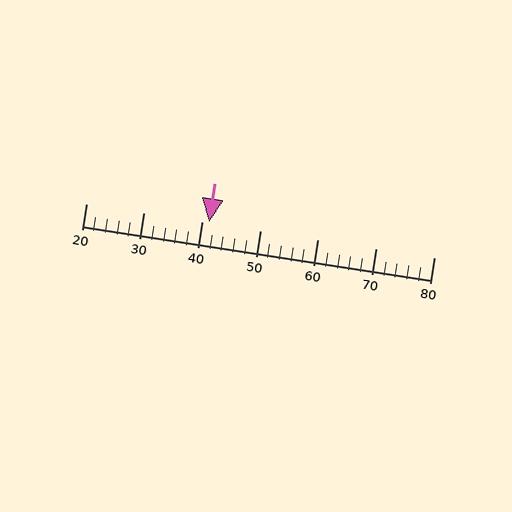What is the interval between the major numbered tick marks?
The major tick marks are spaced 10 units apart.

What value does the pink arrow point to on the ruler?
The pink arrow points to approximately 41.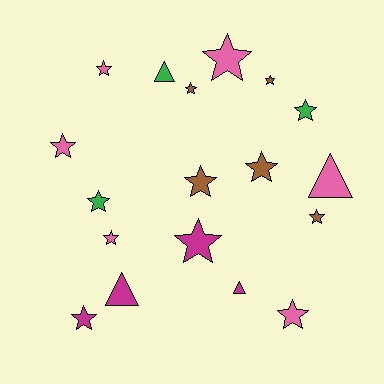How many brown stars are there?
There are 5 brown stars.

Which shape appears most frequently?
Star, with 14 objects.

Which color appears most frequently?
Pink, with 6 objects.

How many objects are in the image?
There are 18 objects.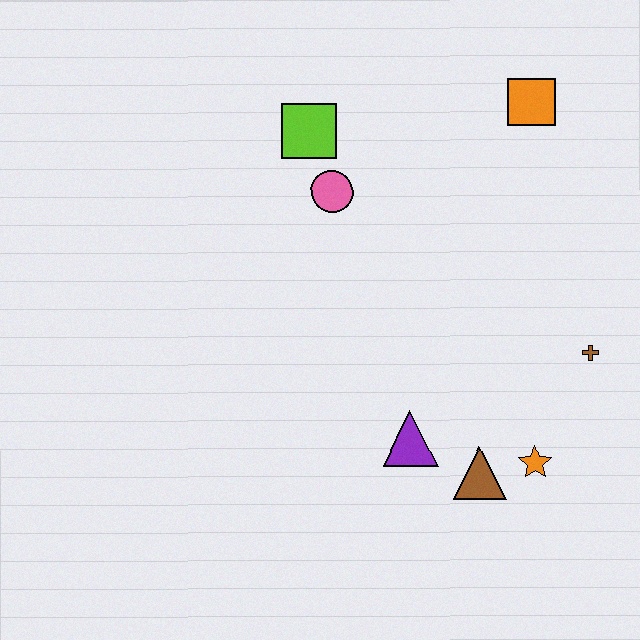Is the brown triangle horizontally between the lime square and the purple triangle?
No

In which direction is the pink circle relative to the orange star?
The pink circle is above the orange star.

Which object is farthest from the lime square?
The orange star is farthest from the lime square.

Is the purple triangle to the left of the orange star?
Yes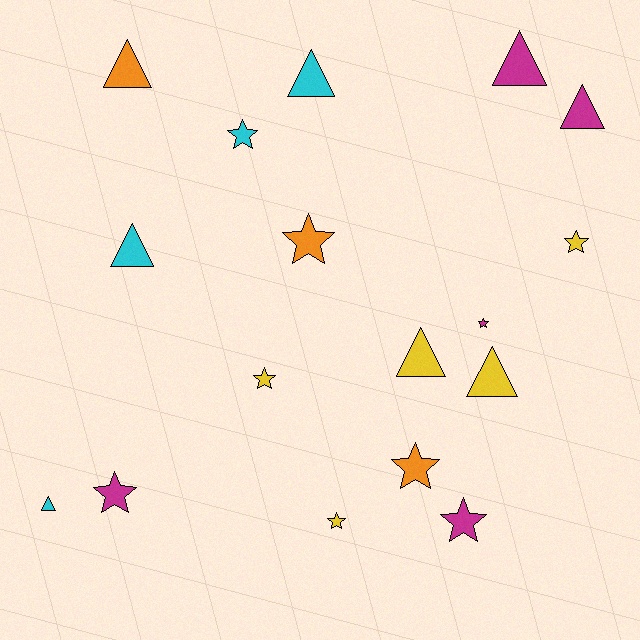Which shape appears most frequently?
Star, with 9 objects.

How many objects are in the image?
There are 17 objects.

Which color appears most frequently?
Magenta, with 5 objects.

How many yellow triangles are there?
There are 2 yellow triangles.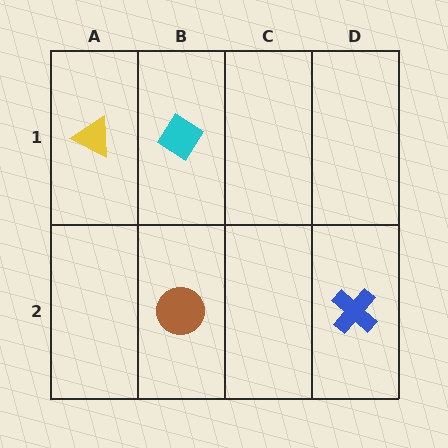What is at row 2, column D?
A blue cross.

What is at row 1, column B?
A cyan diamond.